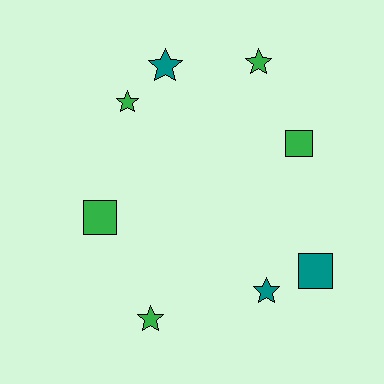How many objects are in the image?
There are 8 objects.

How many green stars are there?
There are 3 green stars.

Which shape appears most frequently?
Star, with 5 objects.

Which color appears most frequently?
Green, with 5 objects.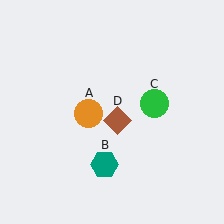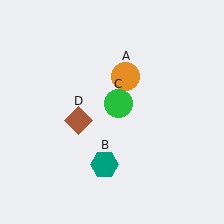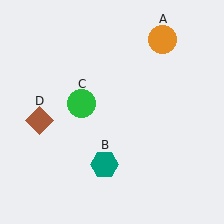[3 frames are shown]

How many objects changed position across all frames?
3 objects changed position: orange circle (object A), green circle (object C), brown diamond (object D).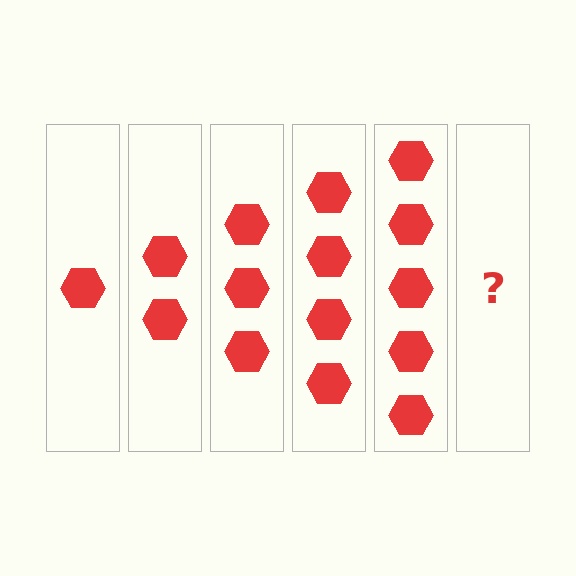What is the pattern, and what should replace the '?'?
The pattern is that each step adds one more hexagon. The '?' should be 6 hexagons.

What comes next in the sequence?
The next element should be 6 hexagons.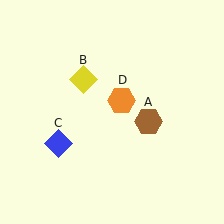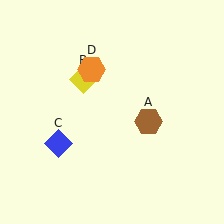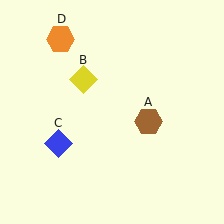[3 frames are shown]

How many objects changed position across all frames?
1 object changed position: orange hexagon (object D).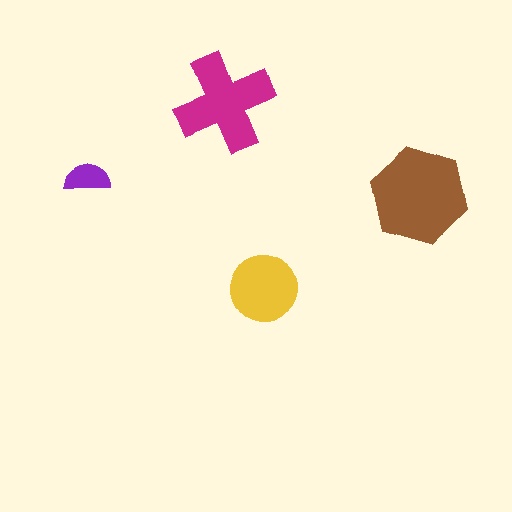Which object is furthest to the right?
The brown hexagon is rightmost.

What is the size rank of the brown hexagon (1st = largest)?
1st.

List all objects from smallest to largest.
The purple semicircle, the yellow circle, the magenta cross, the brown hexagon.